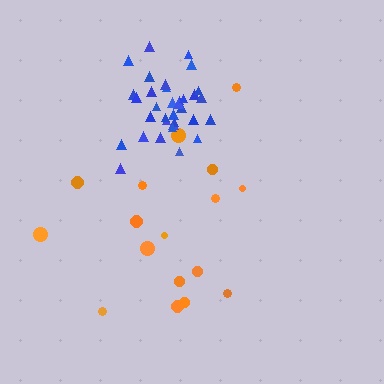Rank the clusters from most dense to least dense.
blue, orange.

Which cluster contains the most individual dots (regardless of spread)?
Blue (35).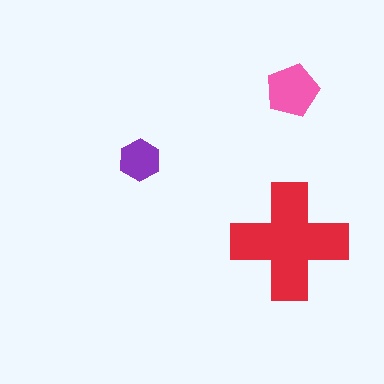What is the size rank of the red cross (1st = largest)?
1st.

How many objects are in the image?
There are 3 objects in the image.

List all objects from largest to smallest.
The red cross, the pink pentagon, the purple hexagon.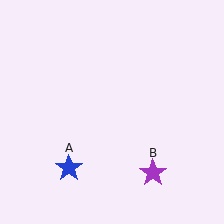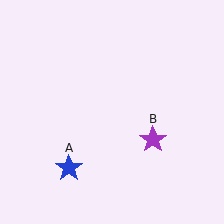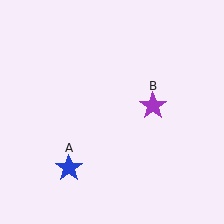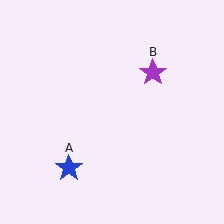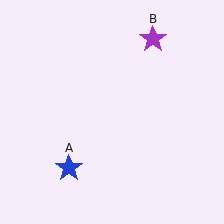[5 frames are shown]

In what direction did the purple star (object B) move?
The purple star (object B) moved up.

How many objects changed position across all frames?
1 object changed position: purple star (object B).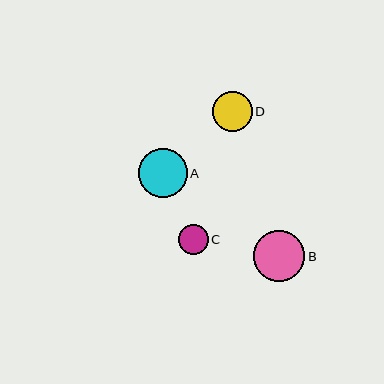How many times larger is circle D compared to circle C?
Circle D is approximately 1.3 times the size of circle C.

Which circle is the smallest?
Circle C is the smallest with a size of approximately 30 pixels.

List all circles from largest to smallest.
From largest to smallest: B, A, D, C.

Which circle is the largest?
Circle B is the largest with a size of approximately 51 pixels.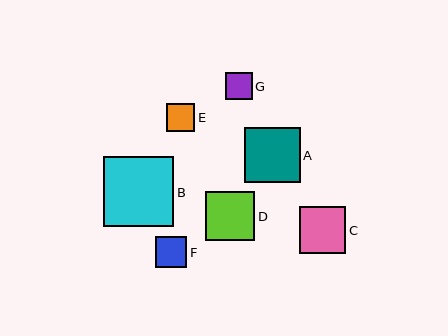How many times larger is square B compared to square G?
Square B is approximately 2.6 times the size of square G.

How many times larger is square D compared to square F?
Square D is approximately 1.6 times the size of square F.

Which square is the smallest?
Square G is the smallest with a size of approximately 27 pixels.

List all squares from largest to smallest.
From largest to smallest: B, A, D, C, F, E, G.